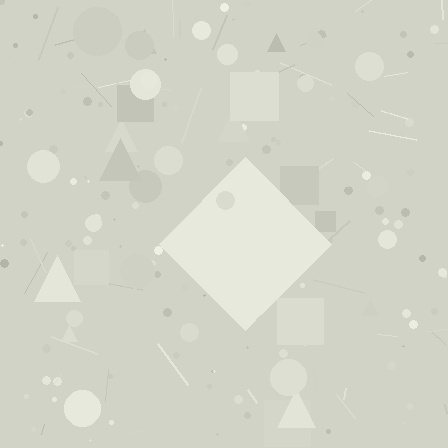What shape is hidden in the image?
A diamond is hidden in the image.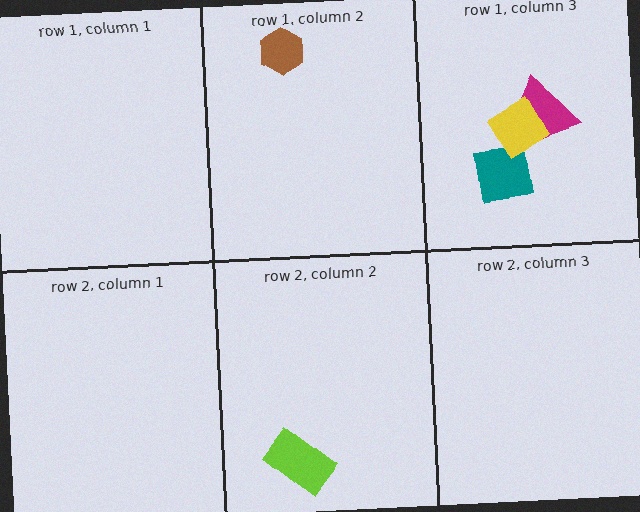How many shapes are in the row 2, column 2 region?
1.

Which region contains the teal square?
The row 1, column 3 region.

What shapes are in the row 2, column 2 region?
The lime rectangle.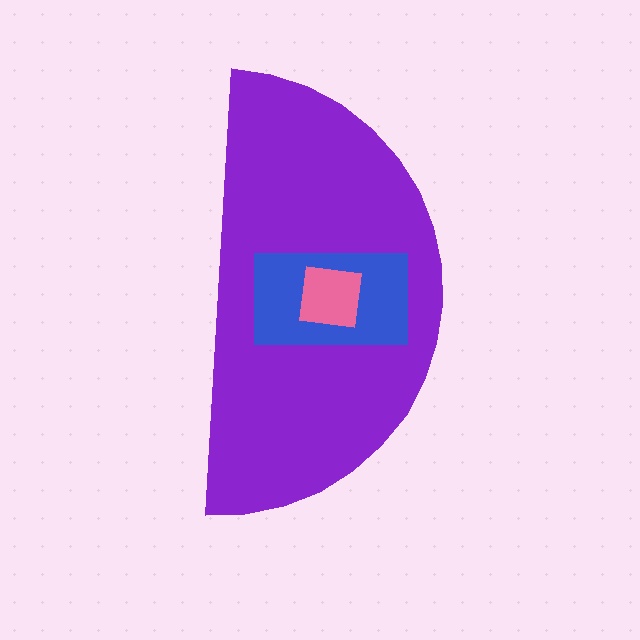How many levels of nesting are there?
3.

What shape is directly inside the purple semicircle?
The blue rectangle.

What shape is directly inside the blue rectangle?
The pink square.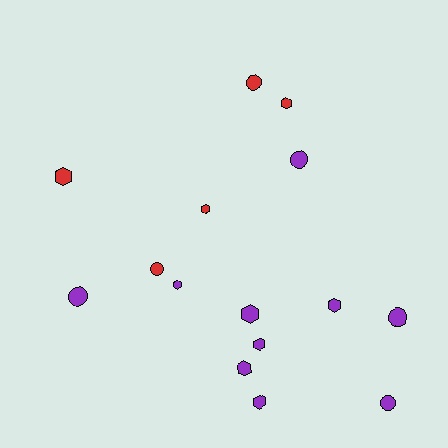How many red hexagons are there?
There are 3 red hexagons.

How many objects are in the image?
There are 15 objects.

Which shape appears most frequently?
Hexagon, with 9 objects.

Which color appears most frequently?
Purple, with 10 objects.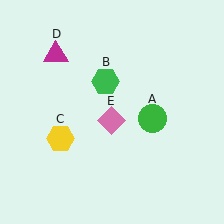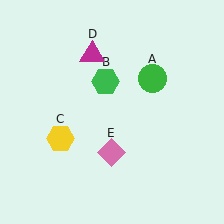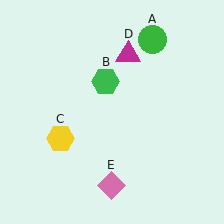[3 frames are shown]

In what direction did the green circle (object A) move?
The green circle (object A) moved up.